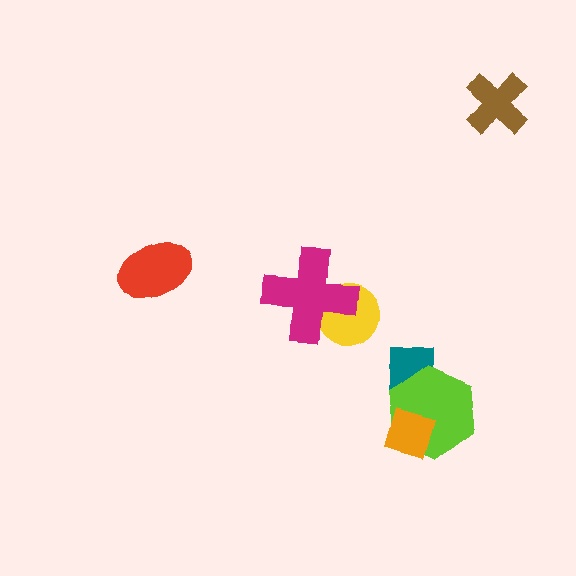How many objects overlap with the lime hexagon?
2 objects overlap with the lime hexagon.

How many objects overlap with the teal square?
1 object overlaps with the teal square.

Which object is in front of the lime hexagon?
The orange diamond is in front of the lime hexagon.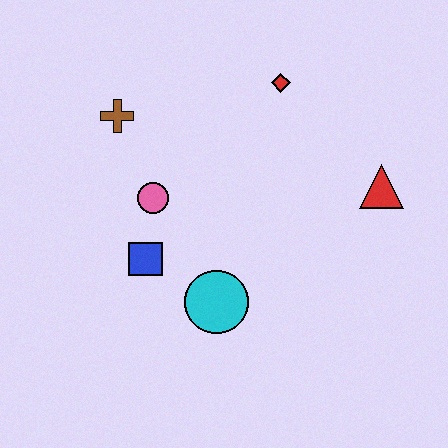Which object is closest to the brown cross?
The pink circle is closest to the brown cross.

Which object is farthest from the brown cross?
The red triangle is farthest from the brown cross.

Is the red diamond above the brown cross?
Yes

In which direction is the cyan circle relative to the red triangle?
The cyan circle is to the left of the red triangle.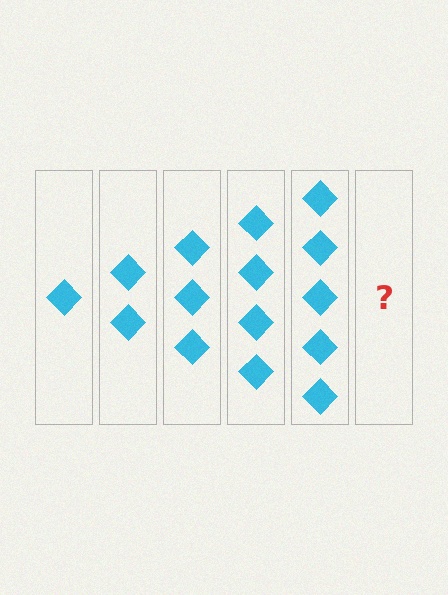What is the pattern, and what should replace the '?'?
The pattern is that each step adds one more diamond. The '?' should be 6 diamonds.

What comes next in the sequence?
The next element should be 6 diamonds.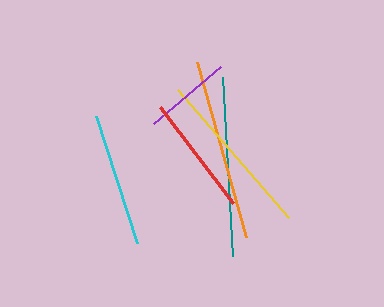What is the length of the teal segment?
The teal segment is approximately 180 pixels long.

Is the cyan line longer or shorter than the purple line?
The cyan line is longer than the purple line.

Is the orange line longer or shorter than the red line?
The orange line is longer than the red line.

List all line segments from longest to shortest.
From longest to shortest: orange, teal, yellow, cyan, red, purple.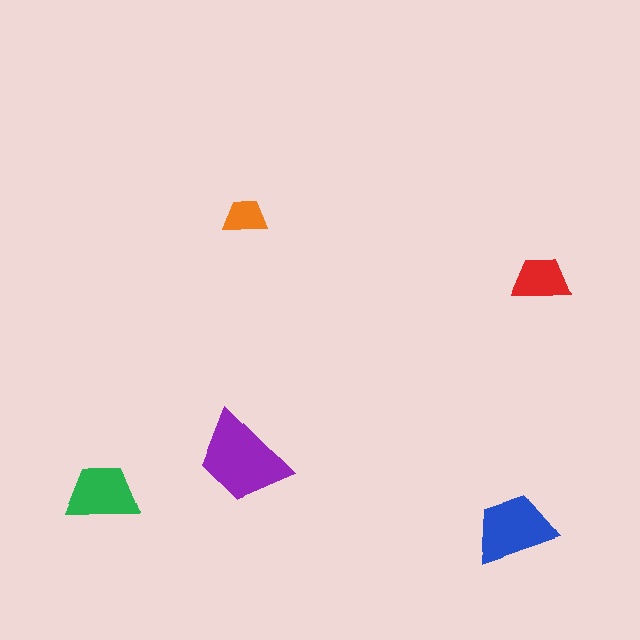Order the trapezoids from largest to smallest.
the purple one, the blue one, the green one, the red one, the orange one.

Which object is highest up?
The orange trapezoid is topmost.